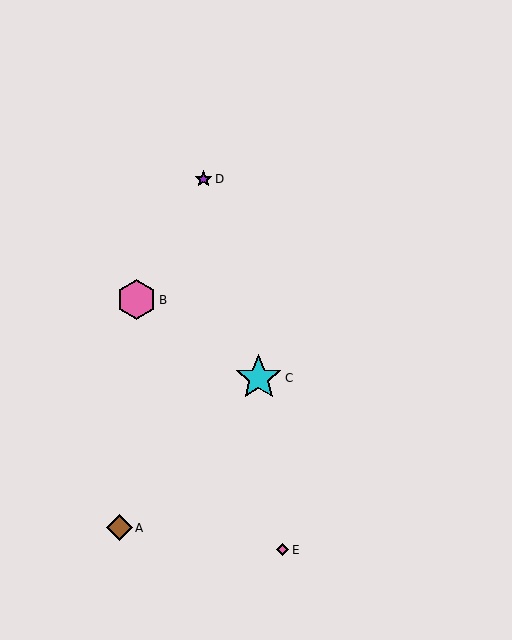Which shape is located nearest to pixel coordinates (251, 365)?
The cyan star (labeled C) at (259, 378) is nearest to that location.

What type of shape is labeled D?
Shape D is a purple star.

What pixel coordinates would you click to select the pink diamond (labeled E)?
Click at (283, 550) to select the pink diamond E.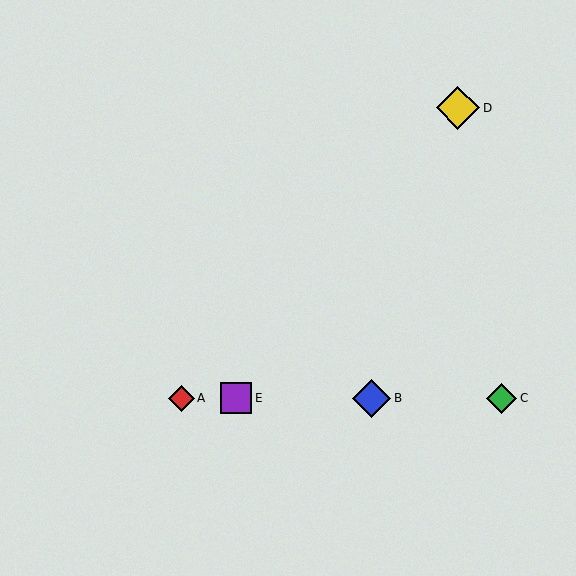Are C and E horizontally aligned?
Yes, both are at y≈398.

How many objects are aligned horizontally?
4 objects (A, B, C, E) are aligned horizontally.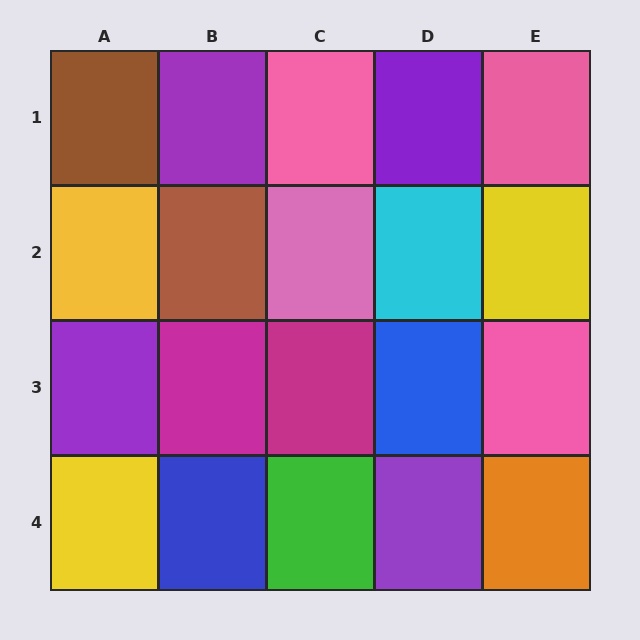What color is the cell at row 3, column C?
Magenta.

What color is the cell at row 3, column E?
Pink.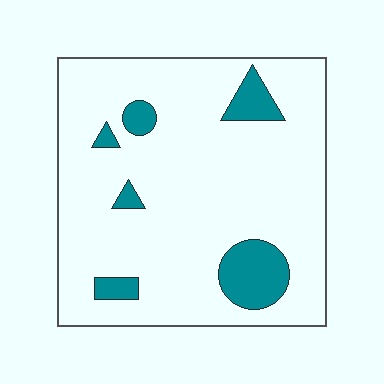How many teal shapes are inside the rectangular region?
6.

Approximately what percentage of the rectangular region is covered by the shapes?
Approximately 10%.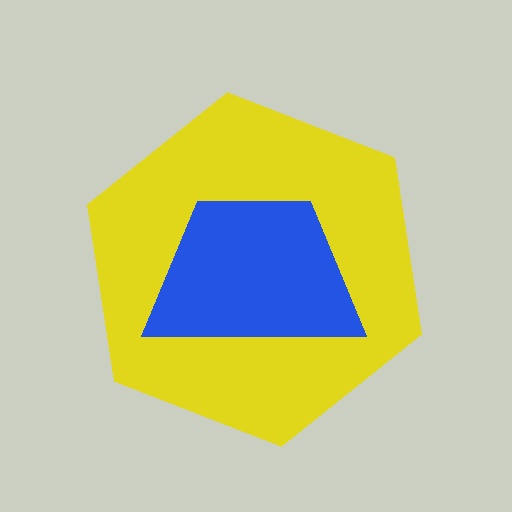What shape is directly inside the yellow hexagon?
The blue trapezoid.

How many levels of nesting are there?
2.